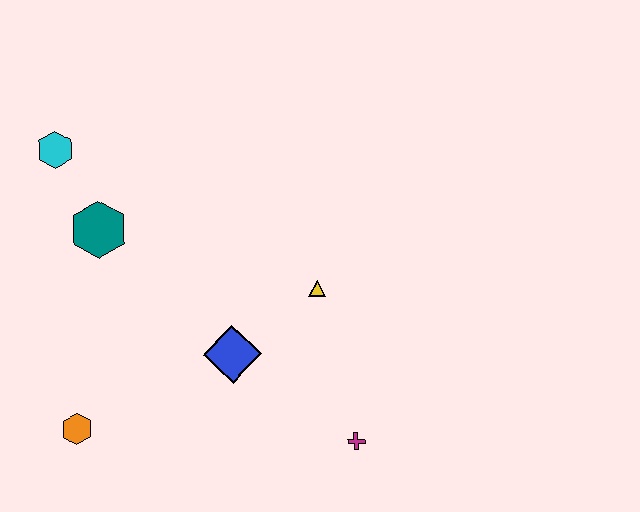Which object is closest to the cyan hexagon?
The teal hexagon is closest to the cyan hexagon.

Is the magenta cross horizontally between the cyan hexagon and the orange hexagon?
No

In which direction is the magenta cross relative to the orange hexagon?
The magenta cross is to the right of the orange hexagon.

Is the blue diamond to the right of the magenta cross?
No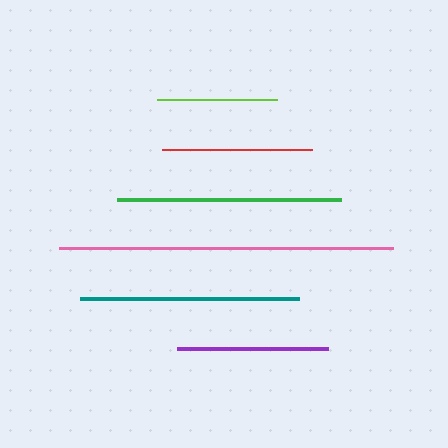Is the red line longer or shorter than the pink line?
The pink line is longer than the red line.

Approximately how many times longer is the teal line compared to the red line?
The teal line is approximately 1.5 times the length of the red line.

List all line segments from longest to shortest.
From longest to shortest: pink, green, teal, purple, red, lime.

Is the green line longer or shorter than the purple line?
The green line is longer than the purple line.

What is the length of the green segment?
The green segment is approximately 223 pixels long.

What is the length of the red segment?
The red segment is approximately 150 pixels long.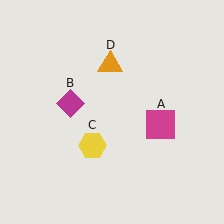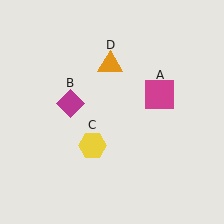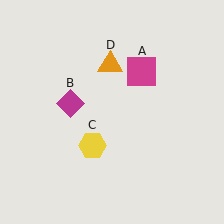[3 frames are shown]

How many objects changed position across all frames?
1 object changed position: magenta square (object A).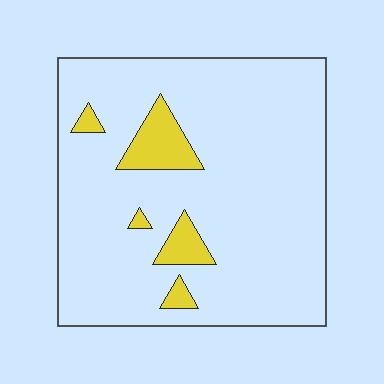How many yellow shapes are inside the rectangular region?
5.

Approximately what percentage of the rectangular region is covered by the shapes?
Approximately 10%.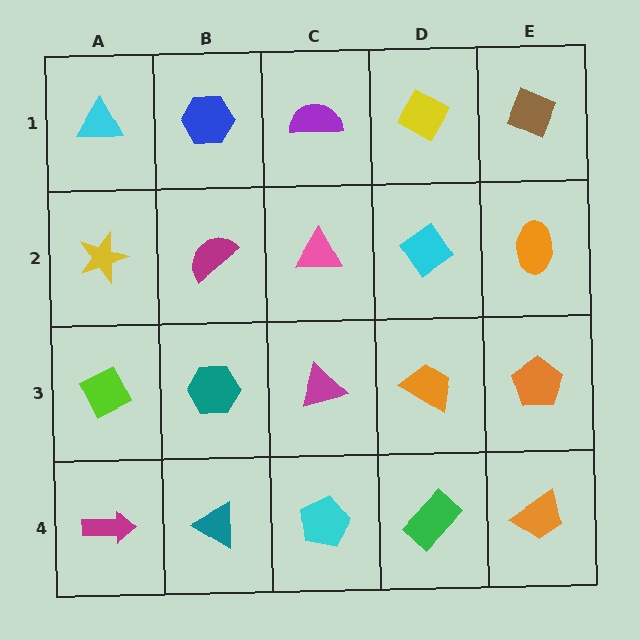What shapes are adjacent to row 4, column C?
A magenta triangle (row 3, column C), a teal triangle (row 4, column B), a green rectangle (row 4, column D).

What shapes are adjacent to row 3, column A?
A yellow star (row 2, column A), a magenta arrow (row 4, column A), a teal hexagon (row 3, column B).